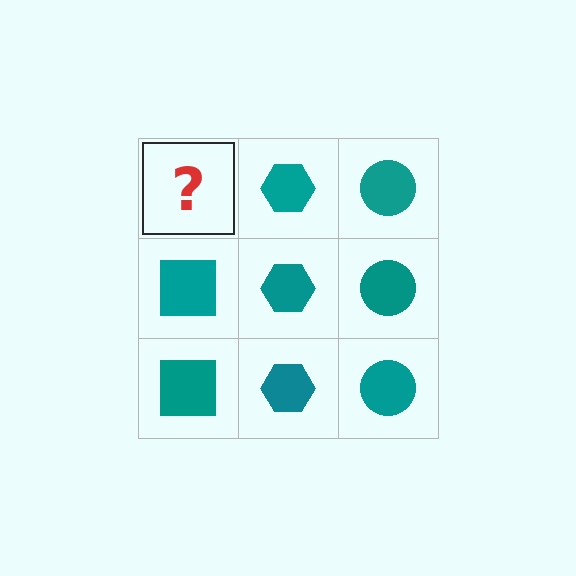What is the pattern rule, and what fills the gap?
The rule is that each column has a consistent shape. The gap should be filled with a teal square.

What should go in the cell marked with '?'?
The missing cell should contain a teal square.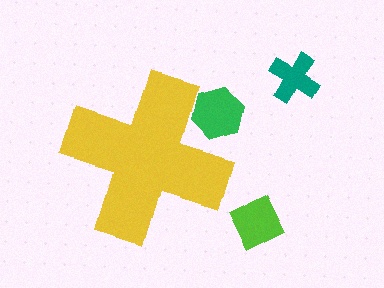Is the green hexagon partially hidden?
Yes, the green hexagon is partially hidden behind the yellow cross.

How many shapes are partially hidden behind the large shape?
1 shape is partially hidden.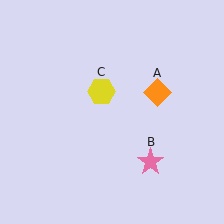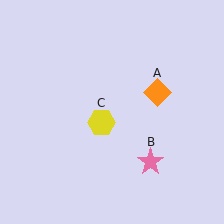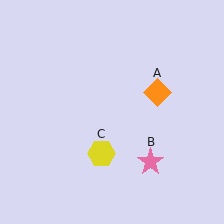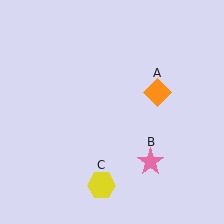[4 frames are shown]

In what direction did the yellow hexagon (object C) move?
The yellow hexagon (object C) moved down.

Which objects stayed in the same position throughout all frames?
Orange diamond (object A) and pink star (object B) remained stationary.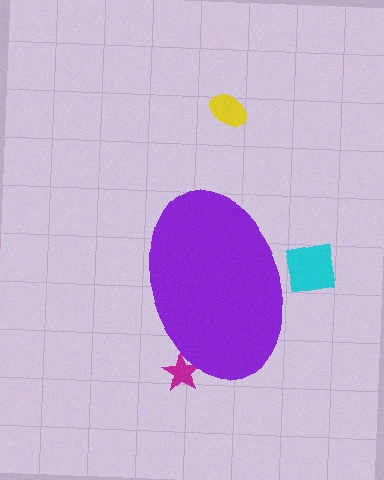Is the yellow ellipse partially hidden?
No, the yellow ellipse is fully visible.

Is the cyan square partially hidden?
Yes, the cyan square is partially hidden behind the purple ellipse.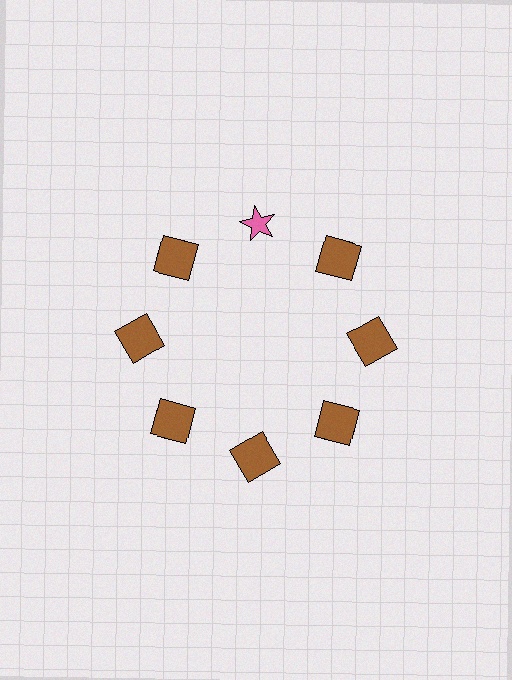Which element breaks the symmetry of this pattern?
The pink star at roughly the 12 o'clock position breaks the symmetry. All other shapes are brown squares.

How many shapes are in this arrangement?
There are 8 shapes arranged in a ring pattern.